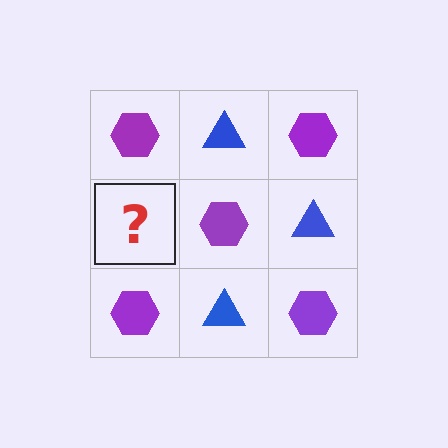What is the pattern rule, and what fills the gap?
The rule is that it alternates purple hexagon and blue triangle in a checkerboard pattern. The gap should be filled with a blue triangle.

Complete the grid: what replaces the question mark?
The question mark should be replaced with a blue triangle.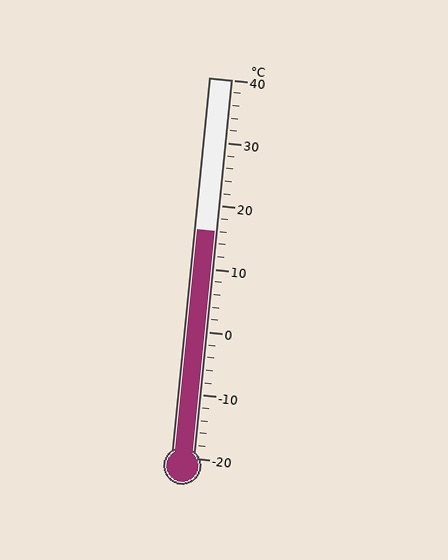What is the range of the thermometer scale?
The thermometer scale ranges from -20°C to 40°C.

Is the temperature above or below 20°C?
The temperature is below 20°C.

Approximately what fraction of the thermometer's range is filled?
The thermometer is filled to approximately 60% of its range.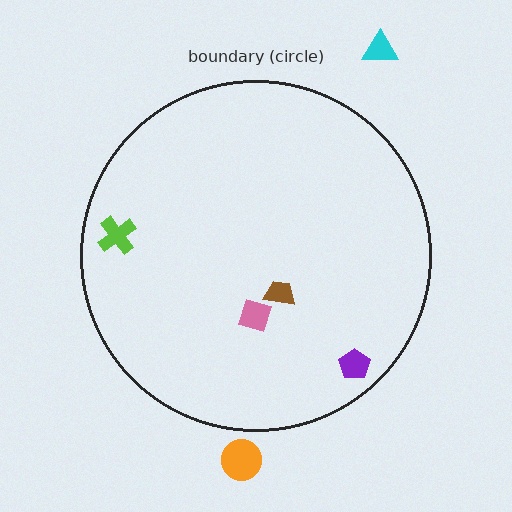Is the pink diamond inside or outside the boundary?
Inside.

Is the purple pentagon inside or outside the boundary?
Inside.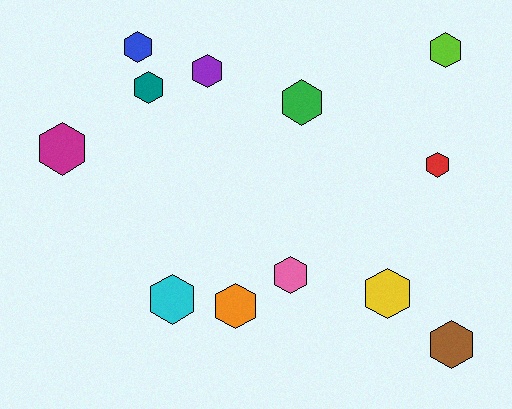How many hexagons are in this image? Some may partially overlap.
There are 12 hexagons.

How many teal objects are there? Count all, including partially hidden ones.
There is 1 teal object.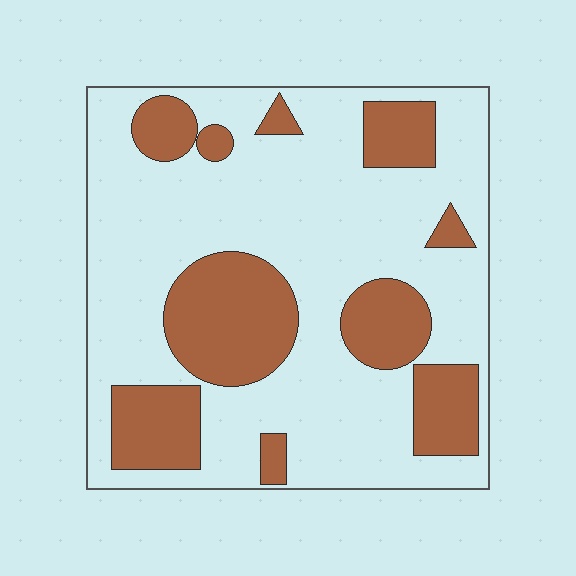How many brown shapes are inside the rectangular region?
10.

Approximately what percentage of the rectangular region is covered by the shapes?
Approximately 30%.